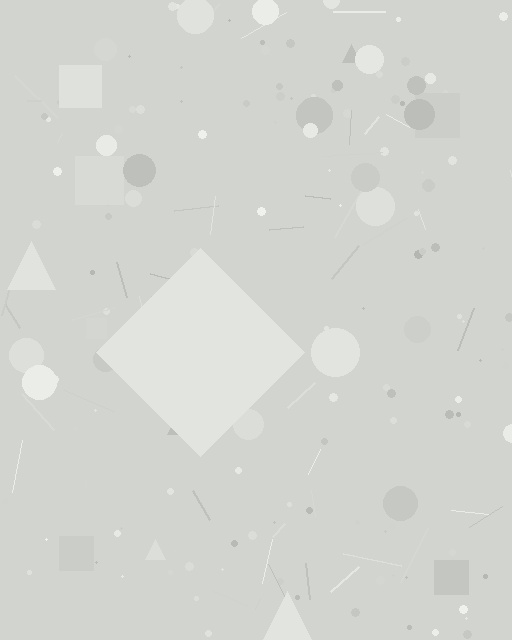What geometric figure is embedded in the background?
A diamond is embedded in the background.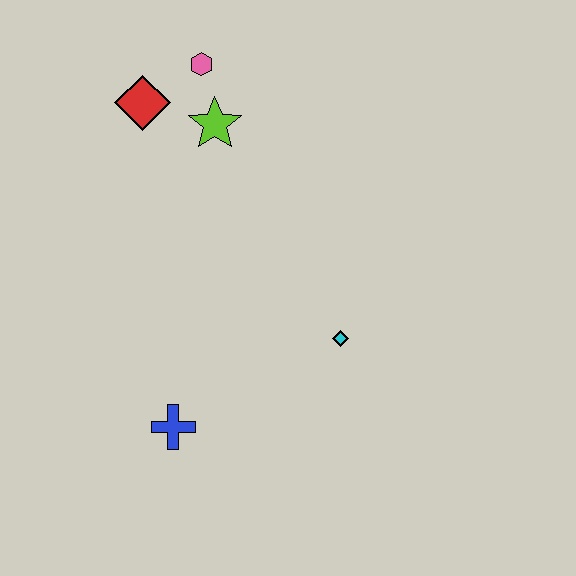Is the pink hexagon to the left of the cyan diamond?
Yes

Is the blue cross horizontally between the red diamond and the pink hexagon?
Yes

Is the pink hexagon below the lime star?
No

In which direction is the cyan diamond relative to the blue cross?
The cyan diamond is to the right of the blue cross.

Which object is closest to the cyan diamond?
The blue cross is closest to the cyan diamond.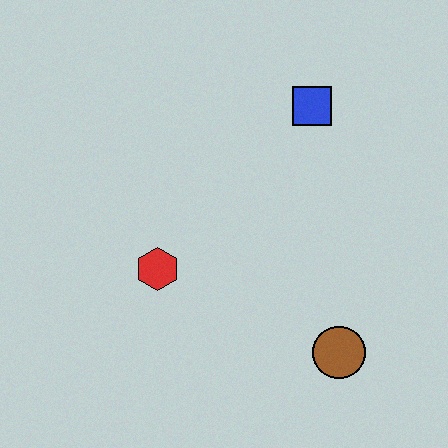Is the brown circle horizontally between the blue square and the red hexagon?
No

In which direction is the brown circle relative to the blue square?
The brown circle is below the blue square.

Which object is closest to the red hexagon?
The brown circle is closest to the red hexagon.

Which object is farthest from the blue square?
The brown circle is farthest from the blue square.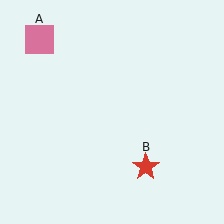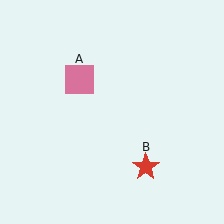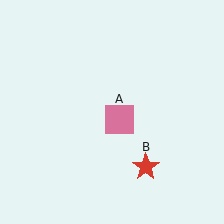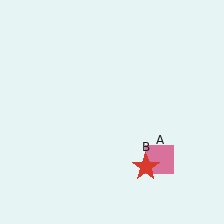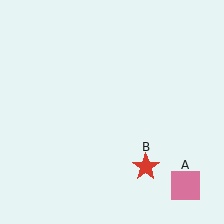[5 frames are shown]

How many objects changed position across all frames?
1 object changed position: pink square (object A).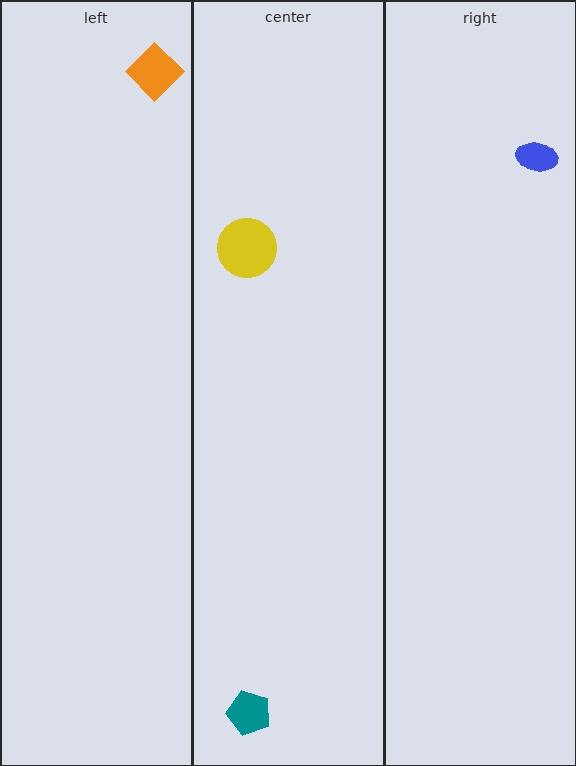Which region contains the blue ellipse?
The right region.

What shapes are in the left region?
The orange diamond.